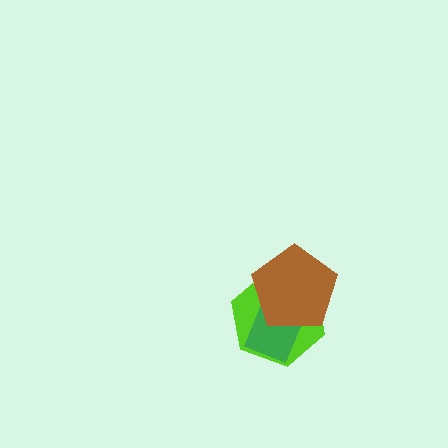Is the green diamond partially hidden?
Yes, it is partially covered by another shape.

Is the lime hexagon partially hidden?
Yes, it is partially covered by another shape.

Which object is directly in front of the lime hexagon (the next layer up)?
The green diamond is directly in front of the lime hexagon.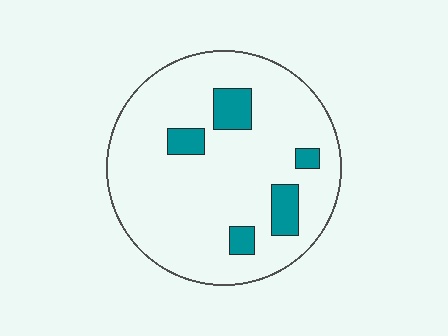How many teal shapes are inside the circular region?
5.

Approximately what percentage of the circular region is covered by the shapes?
Approximately 10%.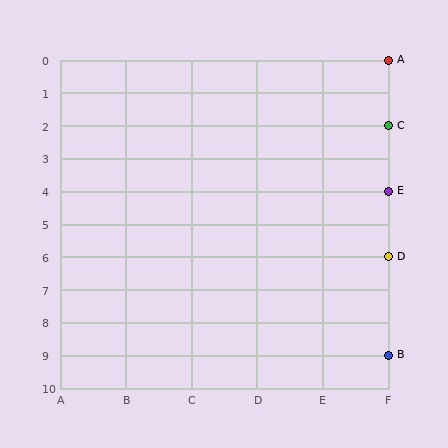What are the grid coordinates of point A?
Point A is at grid coordinates (F, 0).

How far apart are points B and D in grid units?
Points B and D are 3 rows apart.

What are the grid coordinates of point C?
Point C is at grid coordinates (F, 2).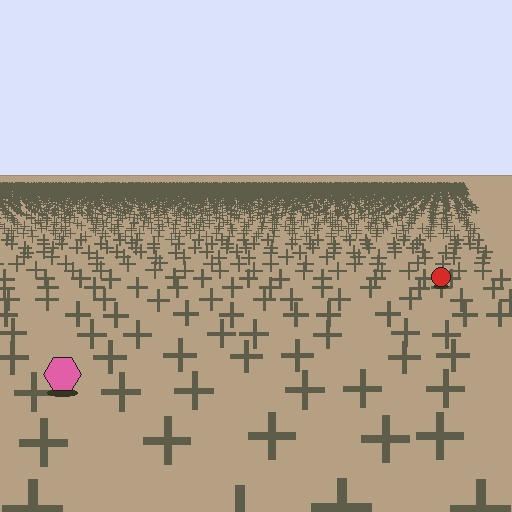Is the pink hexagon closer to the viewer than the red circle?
Yes. The pink hexagon is closer — you can tell from the texture gradient: the ground texture is coarser near it.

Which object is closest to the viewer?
The pink hexagon is closest. The texture marks near it are larger and more spread out.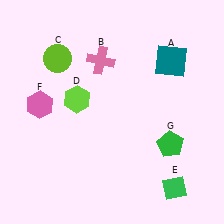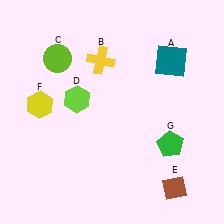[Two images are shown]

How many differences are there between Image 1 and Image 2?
There are 3 differences between the two images.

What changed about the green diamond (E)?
In Image 1, E is green. In Image 2, it changed to brown.